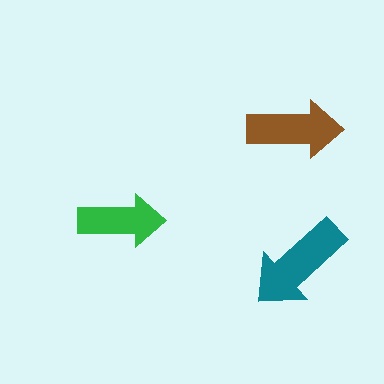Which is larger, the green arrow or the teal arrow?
The teal one.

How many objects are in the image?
There are 3 objects in the image.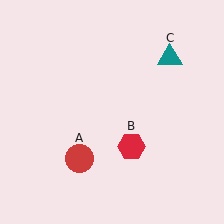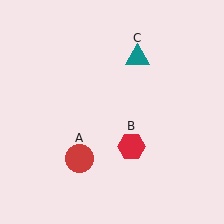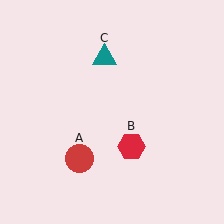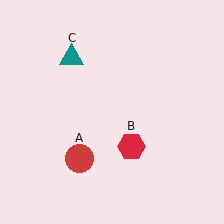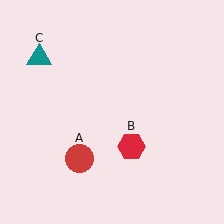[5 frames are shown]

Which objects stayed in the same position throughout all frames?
Red circle (object A) and red hexagon (object B) remained stationary.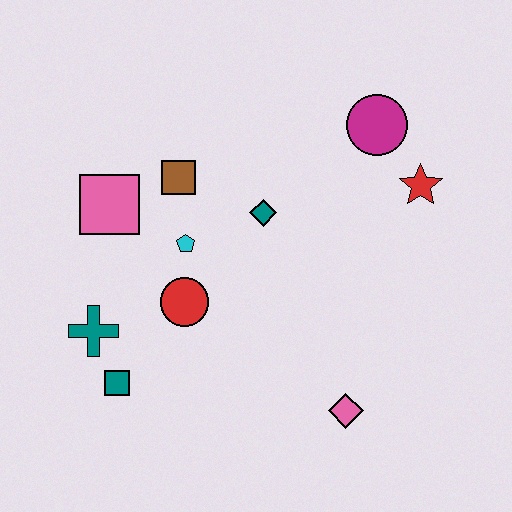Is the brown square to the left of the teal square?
No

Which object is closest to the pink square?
The brown square is closest to the pink square.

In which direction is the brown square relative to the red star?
The brown square is to the left of the red star.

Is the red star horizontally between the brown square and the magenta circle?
No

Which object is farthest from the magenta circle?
The teal square is farthest from the magenta circle.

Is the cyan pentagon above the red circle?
Yes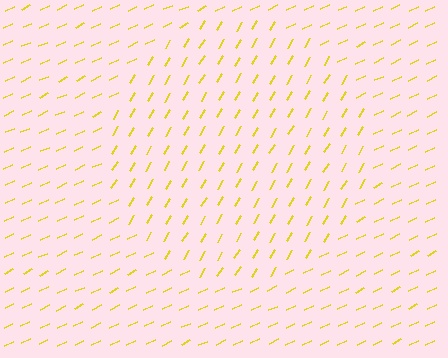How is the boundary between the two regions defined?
The boundary is defined purely by a change in line orientation (approximately 34 degrees difference). All lines are the same color and thickness.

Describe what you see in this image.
The image is filled with small yellow line segments. A circle region in the image has lines oriented differently from the surrounding lines, creating a visible texture boundary.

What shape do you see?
I see a circle.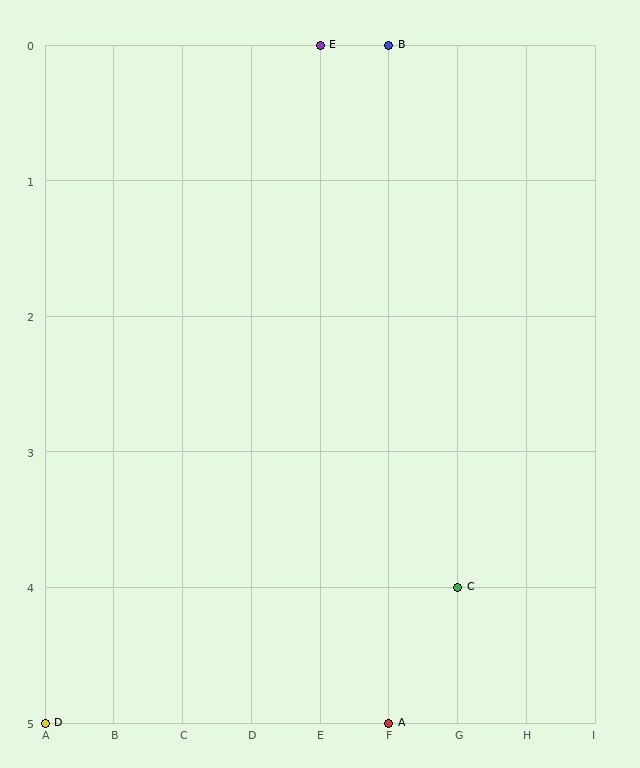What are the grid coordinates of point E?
Point E is at grid coordinates (E, 0).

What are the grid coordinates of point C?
Point C is at grid coordinates (G, 4).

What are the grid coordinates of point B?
Point B is at grid coordinates (F, 0).